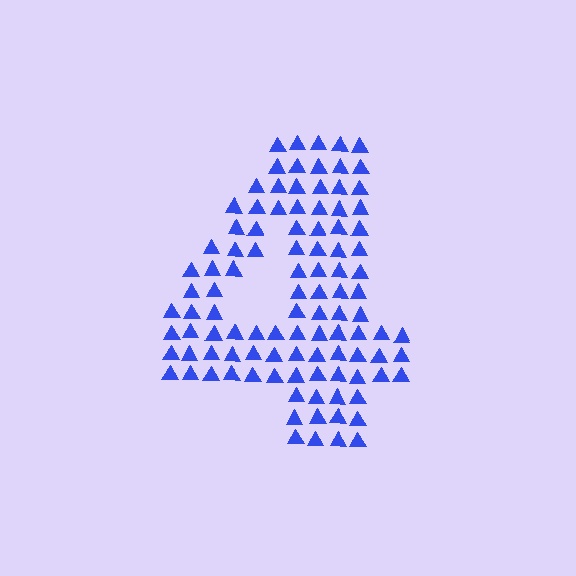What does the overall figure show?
The overall figure shows the digit 4.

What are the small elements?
The small elements are triangles.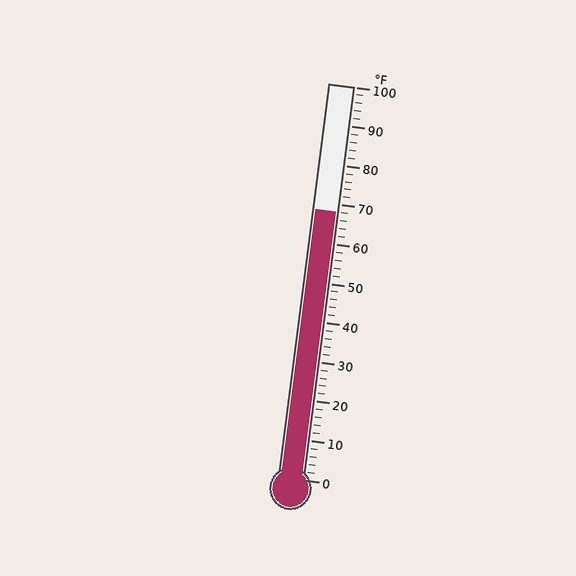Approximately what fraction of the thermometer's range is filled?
The thermometer is filled to approximately 70% of its range.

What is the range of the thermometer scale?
The thermometer scale ranges from 0°F to 100°F.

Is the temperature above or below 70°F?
The temperature is below 70°F.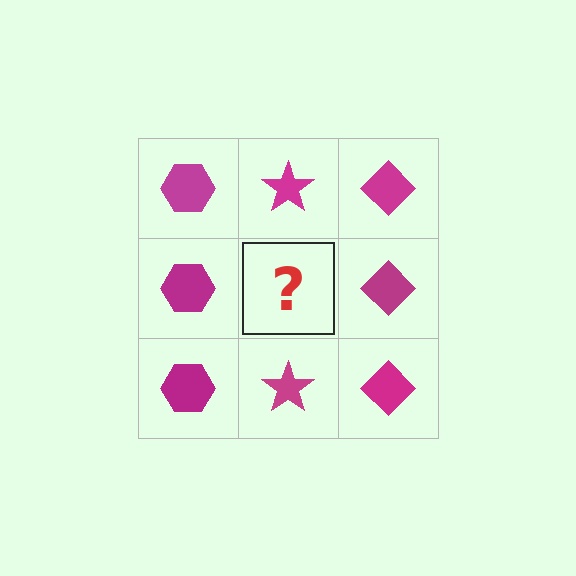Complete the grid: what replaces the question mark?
The question mark should be replaced with a magenta star.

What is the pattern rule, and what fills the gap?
The rule is that each column has a consistent shape. The gap should be filled with a magenta star.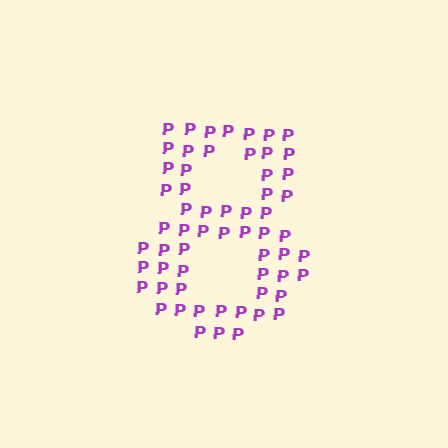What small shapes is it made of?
It is made of small letter P's.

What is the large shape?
The large shape is the digit 8.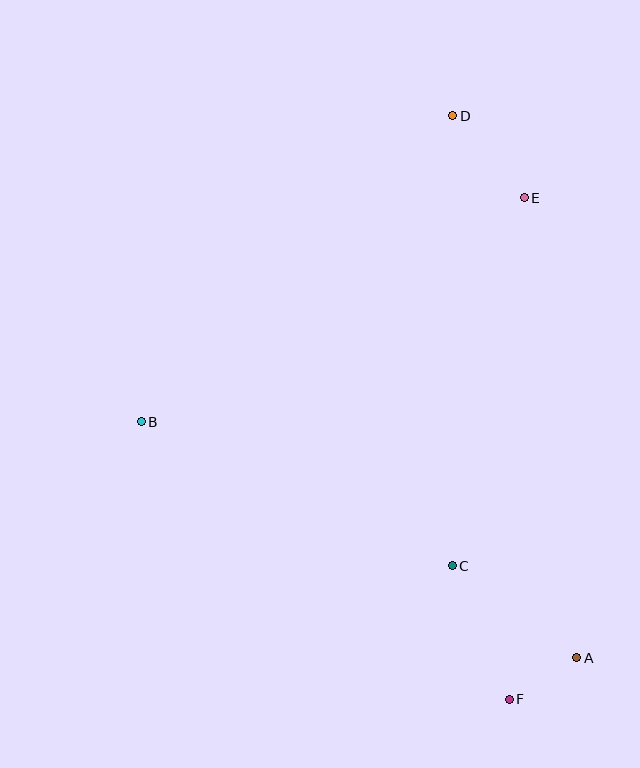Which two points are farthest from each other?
Points D and F are farthest from each other.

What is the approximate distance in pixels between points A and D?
The distance between A and D is approximately 556 pixels.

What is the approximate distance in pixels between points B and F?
The distance between B and F is approximately 461 pixels.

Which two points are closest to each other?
Points A and F are closest to each other.